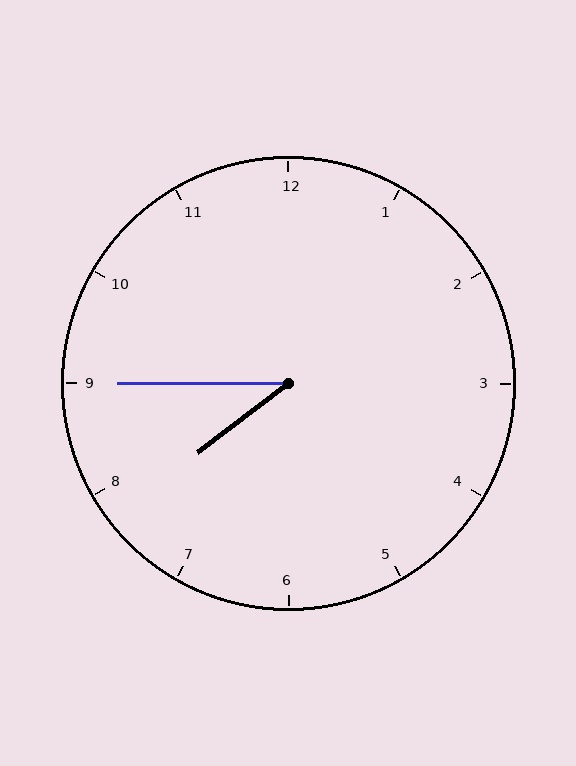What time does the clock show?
7:45.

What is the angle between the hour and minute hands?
Approximately 38 degrees.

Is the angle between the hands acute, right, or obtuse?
It is acute.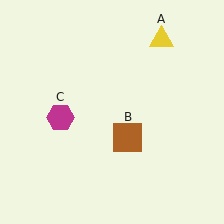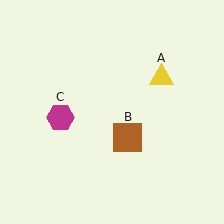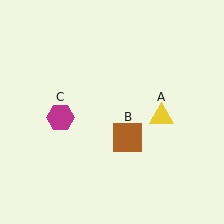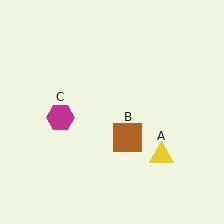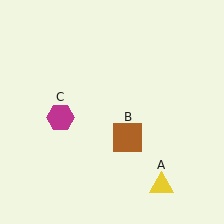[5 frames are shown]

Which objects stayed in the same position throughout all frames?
Brown square (object B) and magenta hexagon (object C) remained stationary.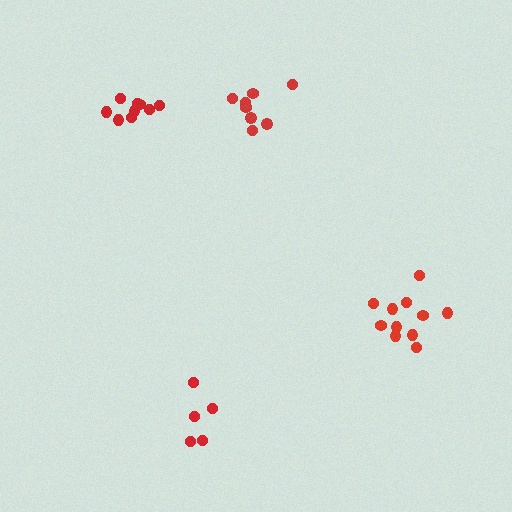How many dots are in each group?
Group 1: 11 dots, Group 2: 8 dots, Group 3: 5 dots, Group 4: 9 dots (33 total).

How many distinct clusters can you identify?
There are 4 distinct clusters.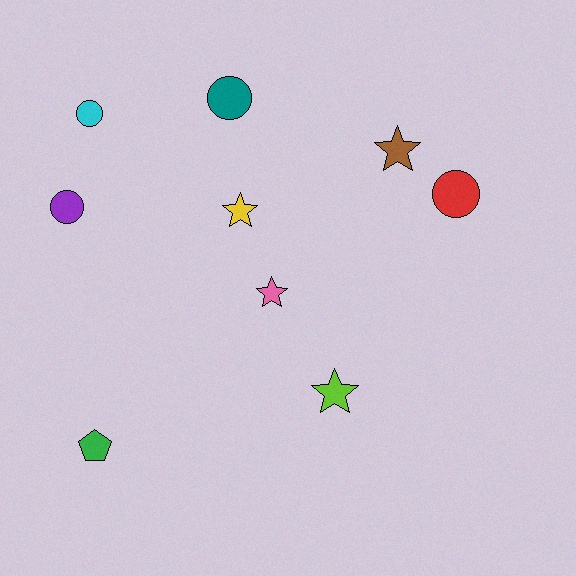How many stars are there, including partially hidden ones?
There are 4 stars.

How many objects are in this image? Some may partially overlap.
There are 9 objects.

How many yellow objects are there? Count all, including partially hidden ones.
There is 1 yellow object.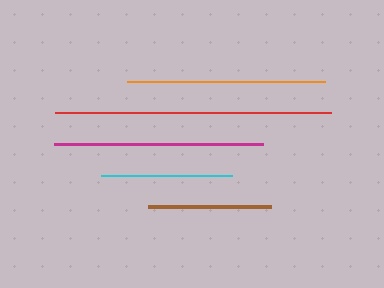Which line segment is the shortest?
The brown line is the shortest at approximately 123 pixels.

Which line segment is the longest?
The red line is the longest at approximately 275 pixels.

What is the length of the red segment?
The red segment is approximately 275 pixels long.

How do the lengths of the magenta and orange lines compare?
The magenta and orange lines are approximately the same length.